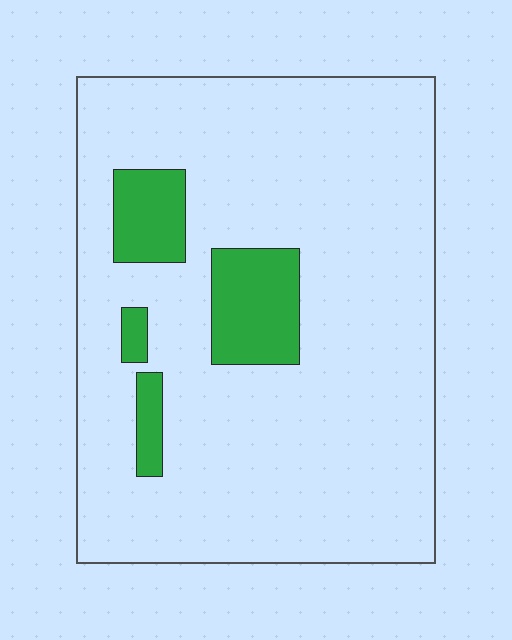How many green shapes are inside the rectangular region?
4.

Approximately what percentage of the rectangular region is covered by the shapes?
Approximately 10%.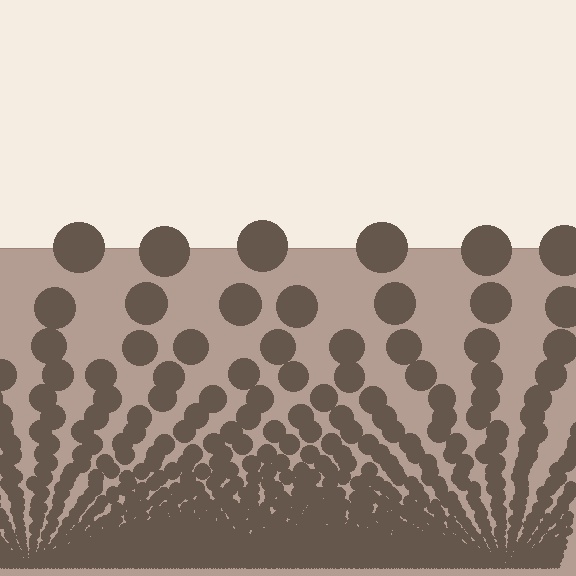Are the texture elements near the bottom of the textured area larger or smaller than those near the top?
Smaller. The gradient is inverted — elements near the bottom are smaller and denser.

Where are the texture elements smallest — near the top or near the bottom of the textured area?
Near the bottom.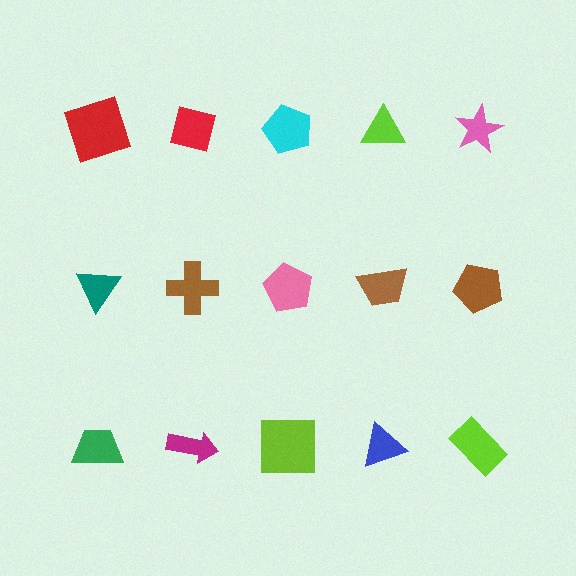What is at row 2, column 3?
A pink pentagon.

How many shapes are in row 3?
5 shapes.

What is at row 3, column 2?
A magenta arrow.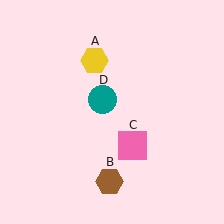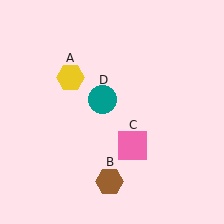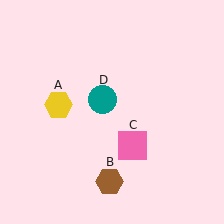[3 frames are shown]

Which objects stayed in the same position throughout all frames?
Brown hexagon (object B) and pink square (object C) and teal circle (object D) remained stationary.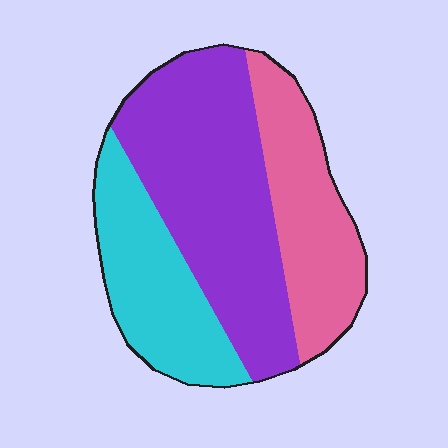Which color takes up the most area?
Purple, at roughly 45%.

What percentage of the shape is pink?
Pink takes up between a sixth and a third of the shape.